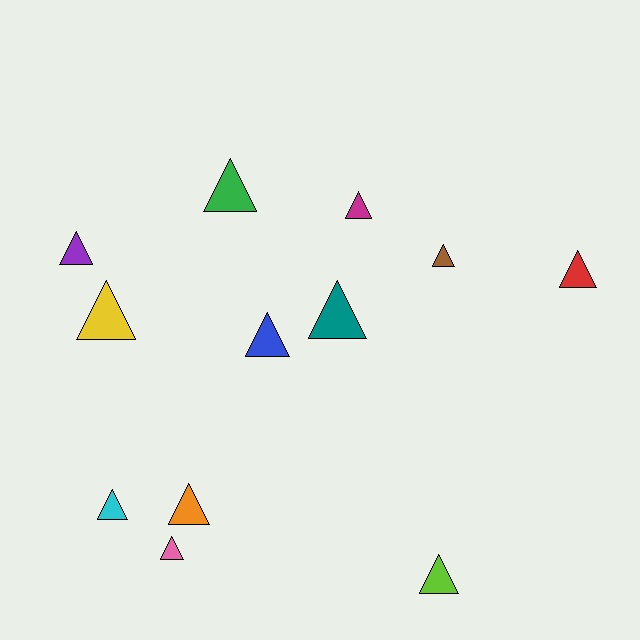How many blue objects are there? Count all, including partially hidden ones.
There is 1 blue object.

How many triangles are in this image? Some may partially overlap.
There are 12 triangles.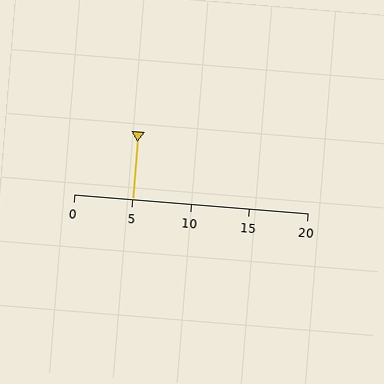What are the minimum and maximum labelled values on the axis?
The axis runs from 0 to 20.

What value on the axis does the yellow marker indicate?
The marker indicates approximately 5.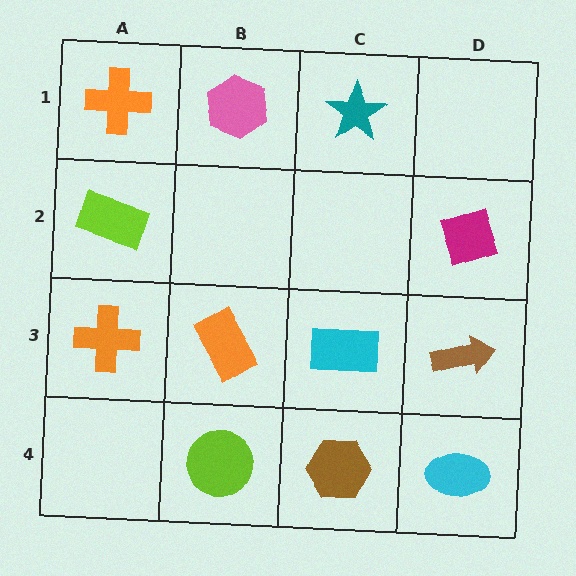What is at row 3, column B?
An orange rectangle.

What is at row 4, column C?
A brown hexagon.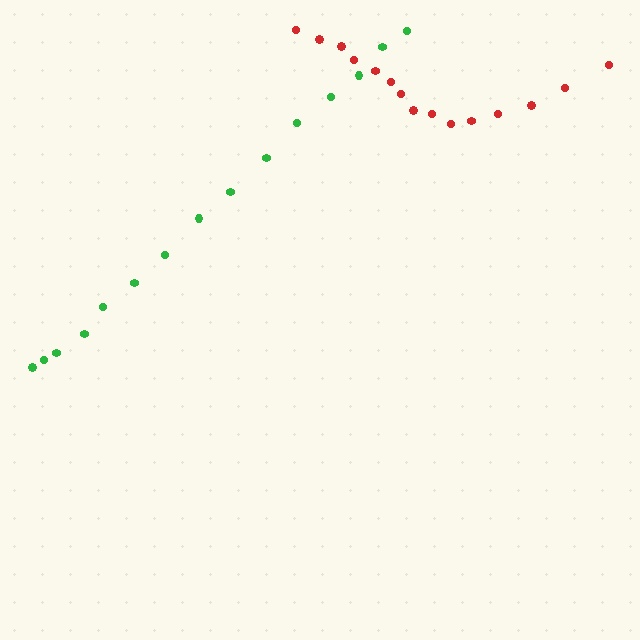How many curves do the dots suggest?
There are 2 distinct paths.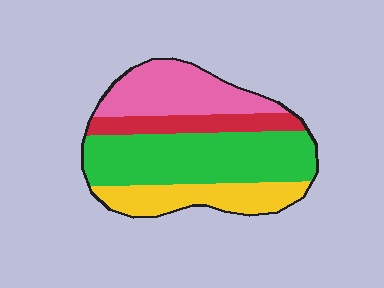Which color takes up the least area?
Red, at roughly 15%.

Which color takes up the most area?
Green, at roughly 40%.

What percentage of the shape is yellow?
Yellow takes up between a sixth and a third of the shape.